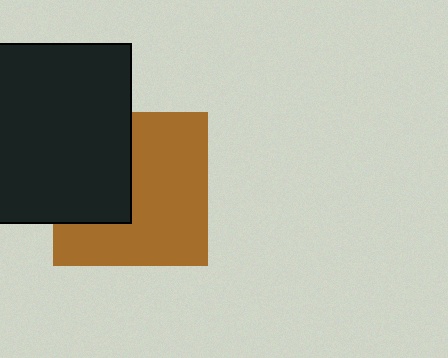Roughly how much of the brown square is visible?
About half of it is visible (roughly 63%).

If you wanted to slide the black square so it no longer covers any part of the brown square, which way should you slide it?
Slide it left — that is the most direct way to separate the two shapes.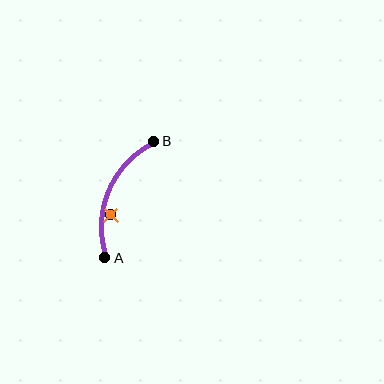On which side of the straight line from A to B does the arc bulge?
The arc bulges to the left of the straight line connecting A and B.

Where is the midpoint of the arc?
The arc midpoint is the point on the curve farthest from the straight line joining A and B. It sits to the left of that line.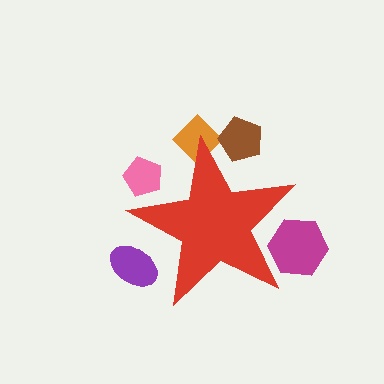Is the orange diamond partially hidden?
Yes, the orange diamond is partially hidden behind the red star.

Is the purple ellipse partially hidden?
Yes, the purple ellipse is partially hidden behind the red star.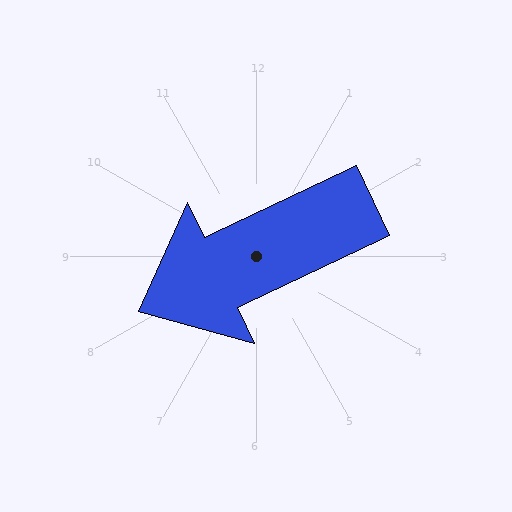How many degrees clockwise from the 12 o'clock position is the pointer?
Approximately 245 degrees.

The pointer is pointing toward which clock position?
Roughly 8 o'clock.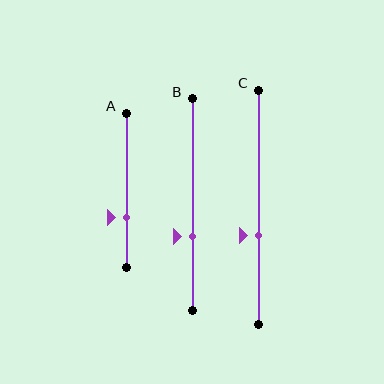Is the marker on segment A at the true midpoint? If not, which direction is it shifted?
No, the marker on segment A is shifted downward by about 17% of the segment length.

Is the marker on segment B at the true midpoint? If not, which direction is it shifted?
No, the marker on segment B is shifted downward by about 15% of the segment length.